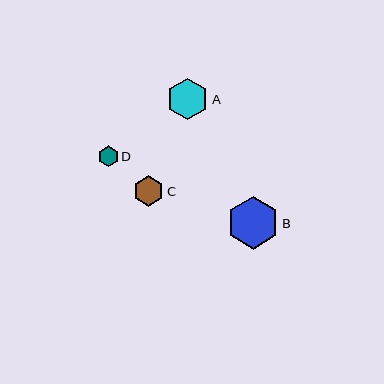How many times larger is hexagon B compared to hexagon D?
Hexagon B is approximately 2.6 times the size of hexagon D.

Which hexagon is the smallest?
Hexagon D is the smallest with a size of approximately 20 pixels.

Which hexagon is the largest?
Hexagon B is the largest with a size of approximately 53 pixels.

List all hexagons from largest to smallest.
From largest to smallest: B, A, C, D.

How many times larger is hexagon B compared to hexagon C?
Hexagon B is approximately 1.7 times the size of hexagon C.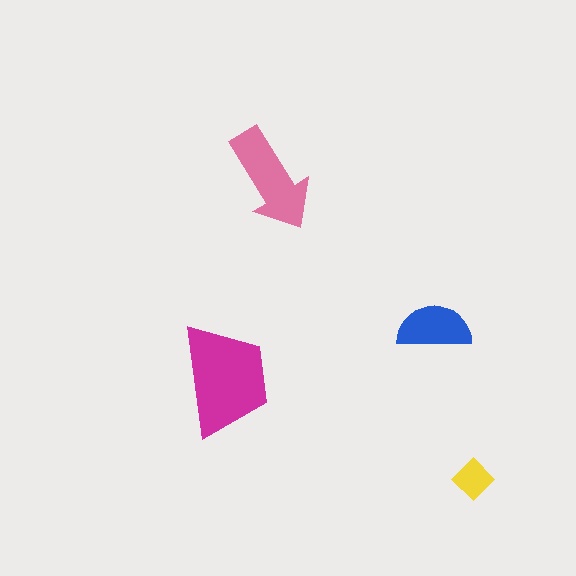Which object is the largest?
The magenta trapezoid.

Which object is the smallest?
The yellow diamond.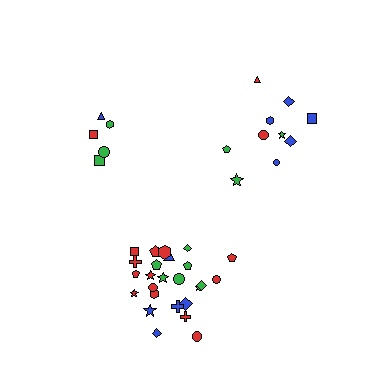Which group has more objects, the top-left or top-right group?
The top-right group.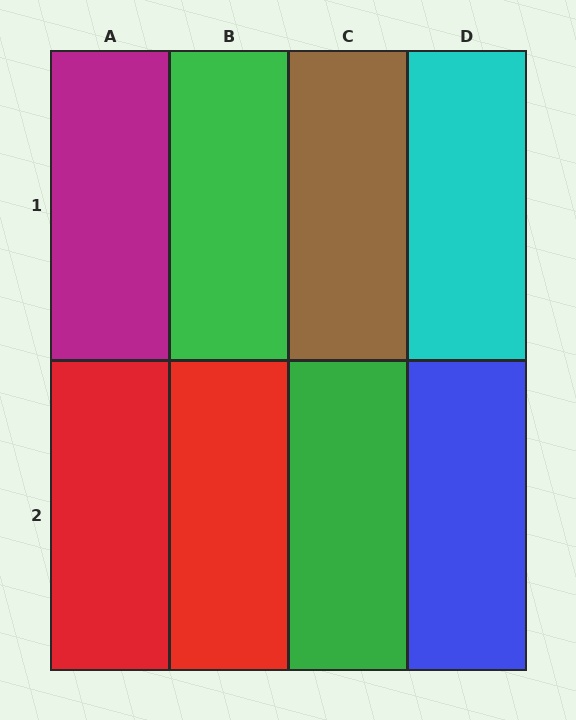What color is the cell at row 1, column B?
Green.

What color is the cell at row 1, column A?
Magenta.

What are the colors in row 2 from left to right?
Red, red, green, blue.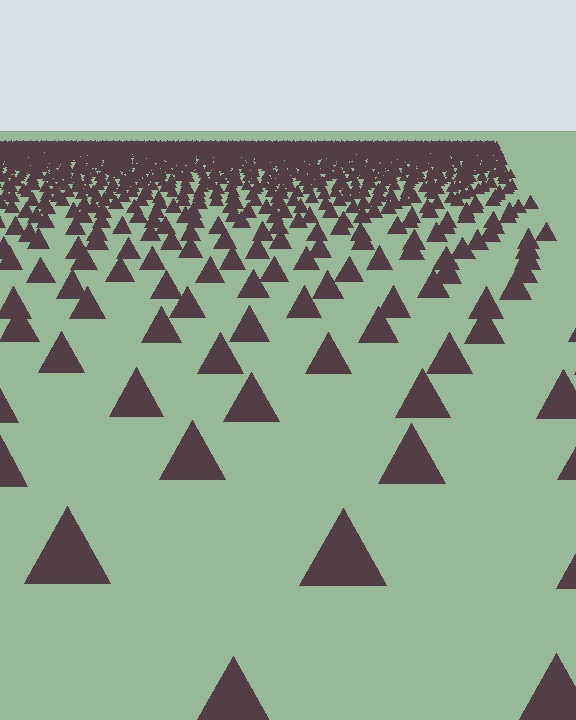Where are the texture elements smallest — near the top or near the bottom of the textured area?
Near the top.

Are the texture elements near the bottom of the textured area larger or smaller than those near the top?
Larger. Near the bottom, elements are closer to the viewer and appear at a bigger on-screen size.